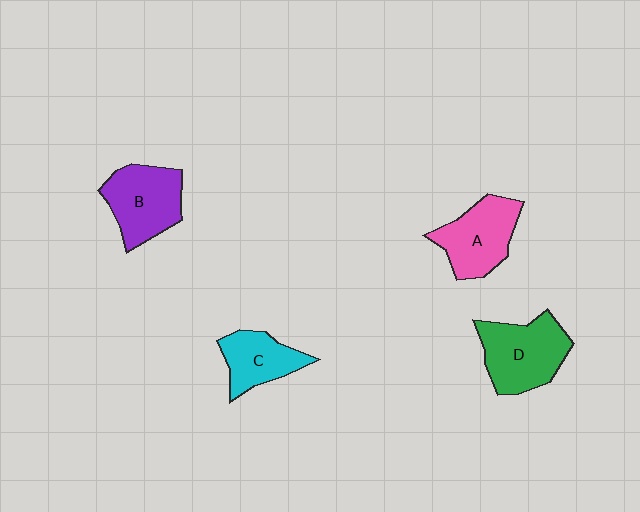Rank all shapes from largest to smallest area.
From largest to smallest: D (green), B (purple), A (pink), C (cyan).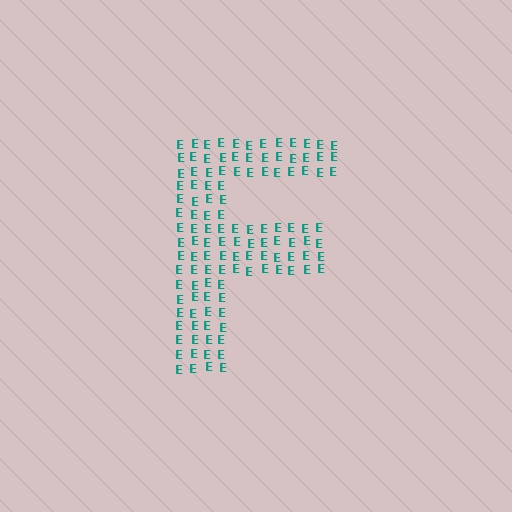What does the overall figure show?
The overall figure shows the letter F.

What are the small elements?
The small elements are letter E's.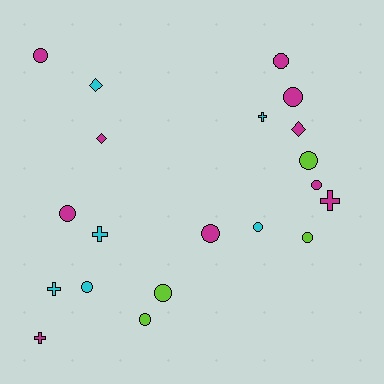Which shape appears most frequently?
Circle, with 12 objects.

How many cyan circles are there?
There are 2 cyan circles.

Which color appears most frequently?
Magenta, with 10 objects.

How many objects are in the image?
There are 20 objects.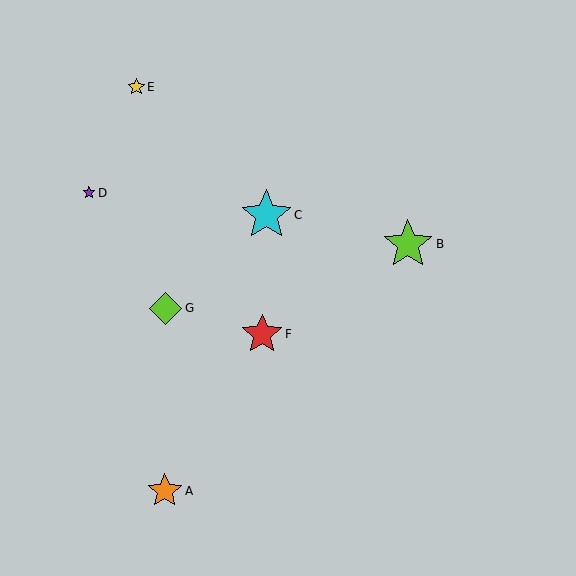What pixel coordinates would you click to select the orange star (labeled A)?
Click at (165, 491) to select the orange star A.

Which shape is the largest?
The cyan star (labeled C) is the largest.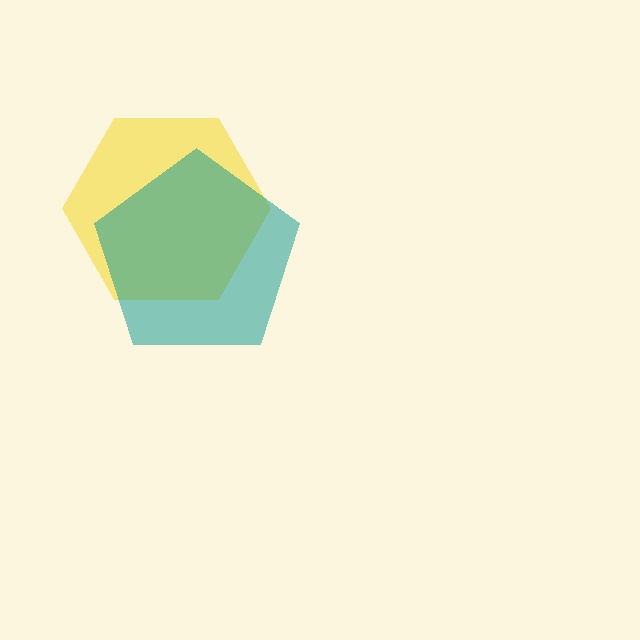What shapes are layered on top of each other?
The layered shapes are: a yellow hexagon, a teal pentagon.